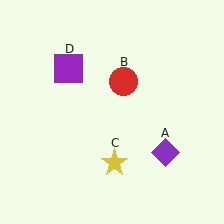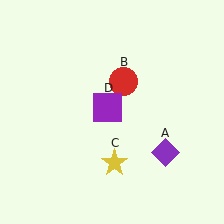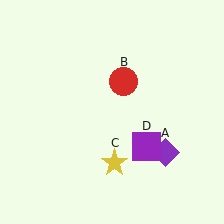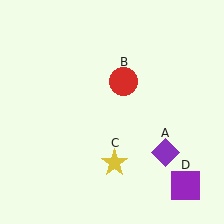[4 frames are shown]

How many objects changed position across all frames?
1 object changed position: purple square (object D).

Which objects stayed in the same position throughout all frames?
Purple diamond (object A) and red circle (object B) and yellow star (object C) remained stationary.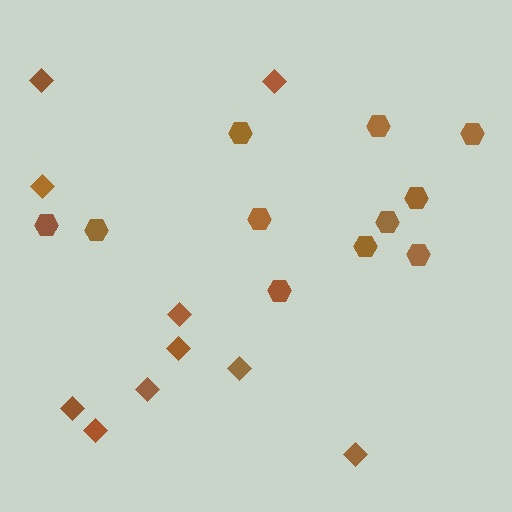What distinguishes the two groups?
There are 2 groups: one group of hexagons (11) and one group of diamonds (10).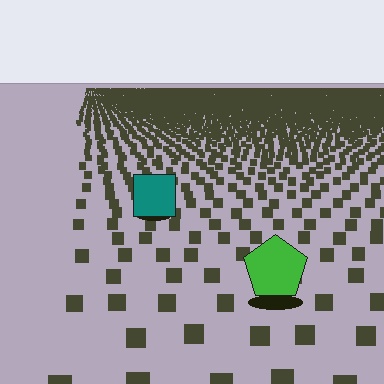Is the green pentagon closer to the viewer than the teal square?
Yes. The green pentagon is closer — you can tell from the texture gradient: the ground texture is coarser near it.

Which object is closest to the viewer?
The green pentagon is closest. The texture marks near it are larger and more spread out.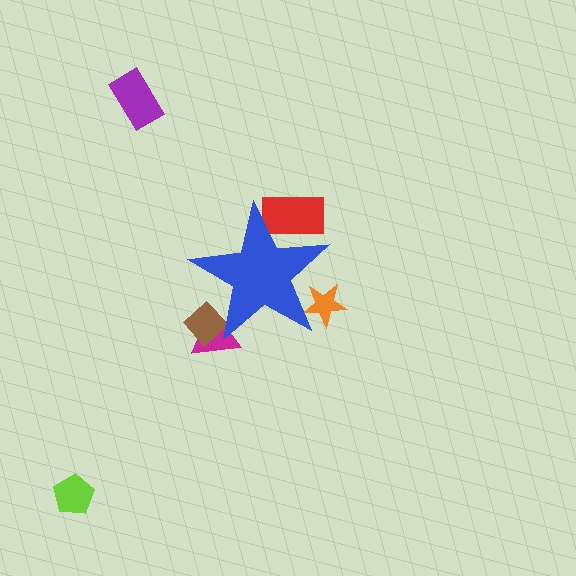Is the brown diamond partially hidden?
Yes, the brown diamond is partially hidden behind the blue star.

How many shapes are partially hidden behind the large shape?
4 shapes are partially hidden.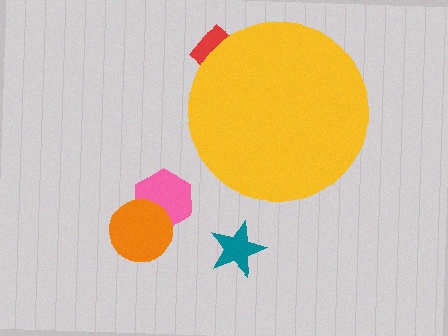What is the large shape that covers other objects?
A yellow circle.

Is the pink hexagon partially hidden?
No, the pink hexagon is fully visible.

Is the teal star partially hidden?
No, the teal star is fully visible.